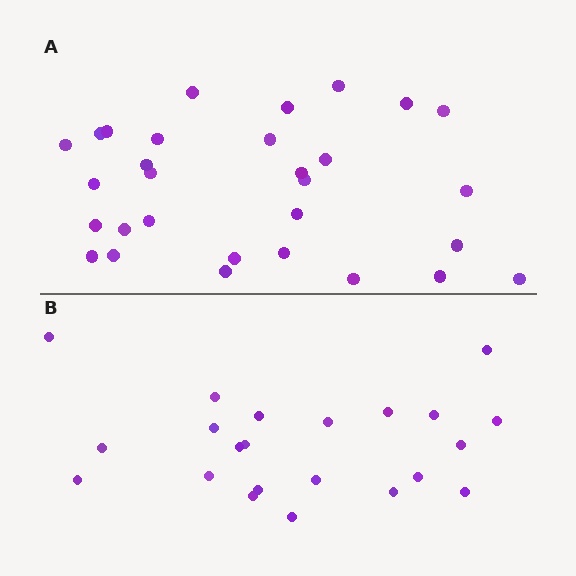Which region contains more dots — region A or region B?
Region A (the top region) has more dots.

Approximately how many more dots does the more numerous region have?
Region A has roughly 8 or so more dots than region B.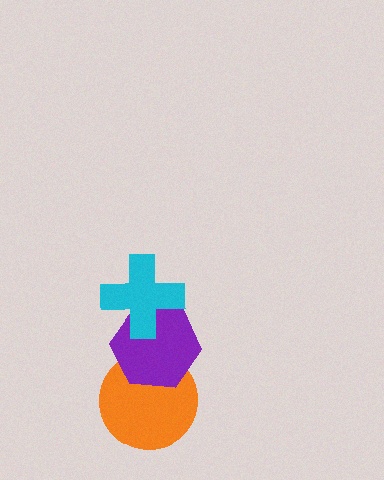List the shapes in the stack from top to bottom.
From top to bottom: the cyan cross, the purple hexagon, the orange circle.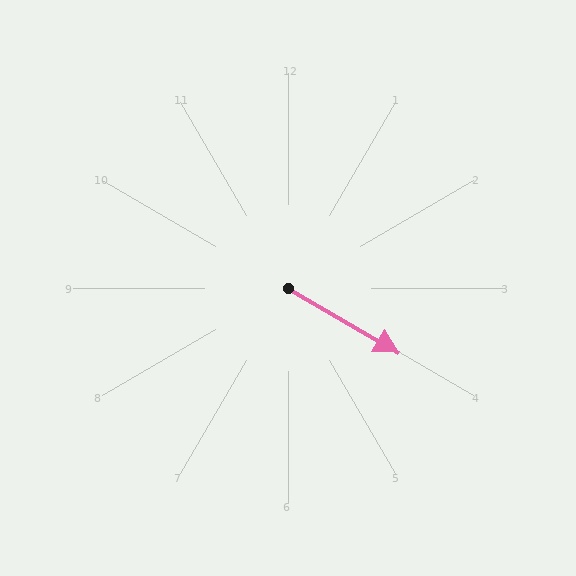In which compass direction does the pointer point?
Southeast.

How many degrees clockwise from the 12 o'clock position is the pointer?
Approximately 120 degrees.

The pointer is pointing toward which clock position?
Roughly 4 o'clock.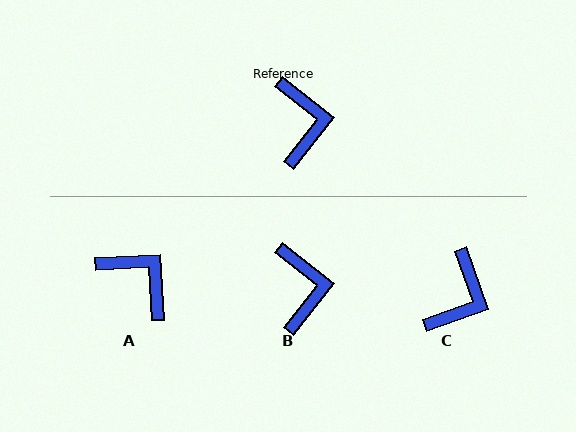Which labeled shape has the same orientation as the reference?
B.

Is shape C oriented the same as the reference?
No, it is off by about 32 degrees.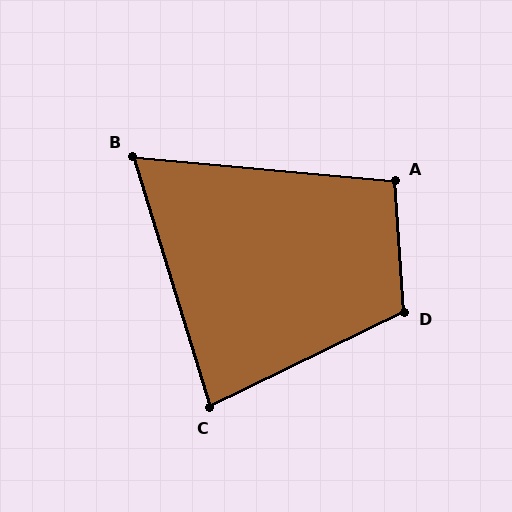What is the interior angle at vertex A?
Approximately 99 degrees (obtuse).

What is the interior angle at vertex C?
Approximately 81 degrees (acute).